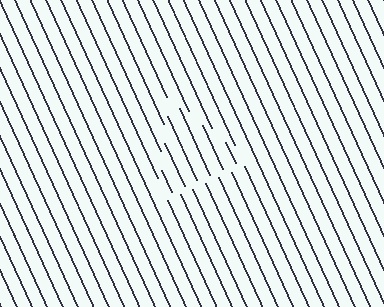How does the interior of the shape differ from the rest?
The interior of the shape contains the same grating, shifted by half a period — the contour is defined by the phase discontinuity where line-ends from the inner and outer gratings abut.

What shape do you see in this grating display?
An illusory triangle. The interior of the shape contains the same grating, shifted by half a period — the contour is defined by the phase discontinuity where line-ends from the inner and outer gratings abut.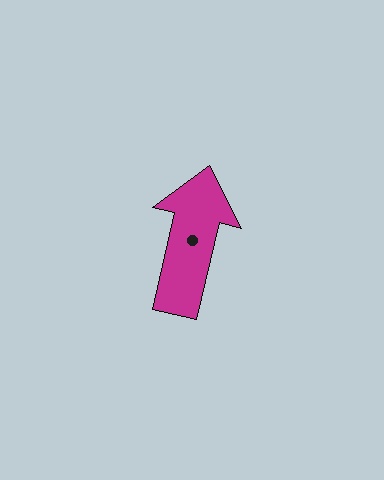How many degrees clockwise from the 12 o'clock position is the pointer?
Approximately 13 degrees.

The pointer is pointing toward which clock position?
Roughly 12 o'clock.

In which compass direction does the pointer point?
North.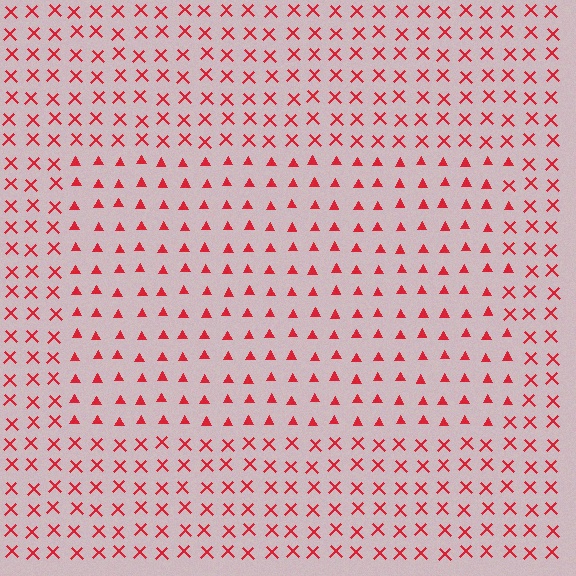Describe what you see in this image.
The image is filled with small red elements arranged in a uniform grid. A rectangle-shaped region contains triangles, while the surrounding area contains X marks. The boundary is defined purely by the change in element shape.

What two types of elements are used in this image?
The image uses triangles inside the rectangle region and X marks outside it.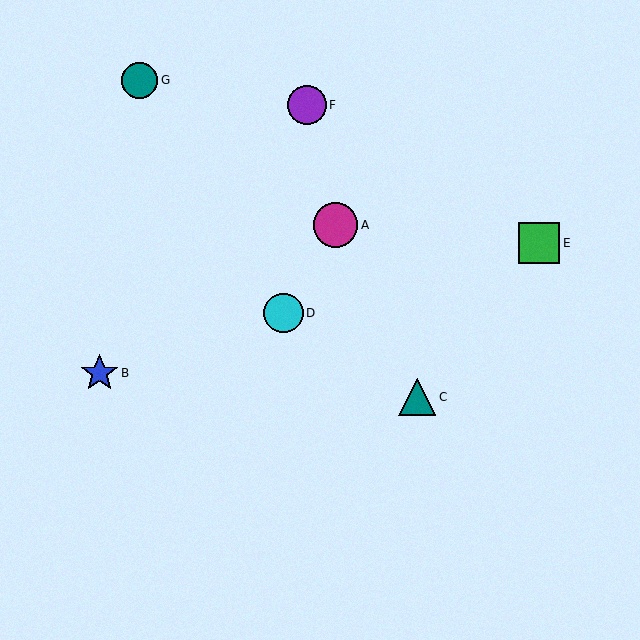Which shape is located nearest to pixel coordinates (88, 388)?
The blue star (labeled B) at (99, 373) is nearest to that location.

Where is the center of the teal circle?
The center of the teal circle is at (139, 80).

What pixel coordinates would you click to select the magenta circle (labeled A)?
Click at (336, 225) to select the magenta circle A.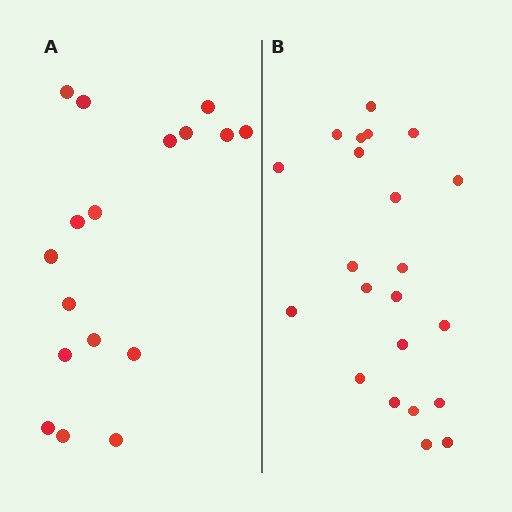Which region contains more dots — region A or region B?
Region B (the right region) has more dots.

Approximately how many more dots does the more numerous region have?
Region B has about 5 more dots than region A.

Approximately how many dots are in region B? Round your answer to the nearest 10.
About 20 dots. (The exact count is 22, which rounds to 20.)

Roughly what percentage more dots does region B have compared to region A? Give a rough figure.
About 30% more.